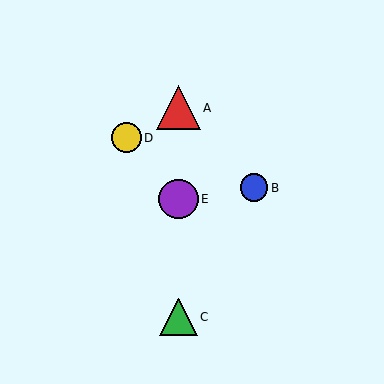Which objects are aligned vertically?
Objects A, C, E are aligned vertically.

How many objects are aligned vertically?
3 objects (A, C, E) are aligned vertically.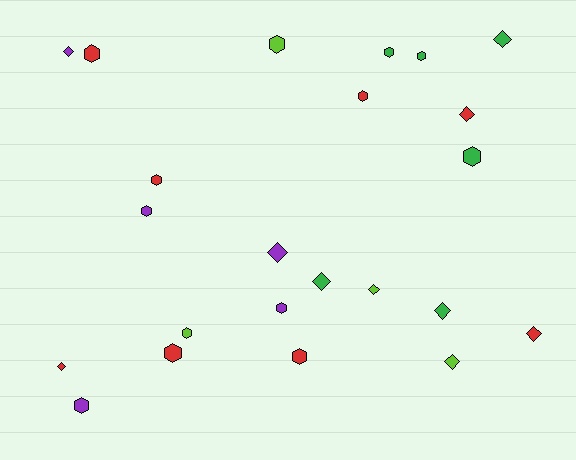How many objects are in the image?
There are 23 objects.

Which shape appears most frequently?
Hexagon, with 13 objects.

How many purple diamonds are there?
There are 2 purple diamonds.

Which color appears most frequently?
Red, with 8 objects.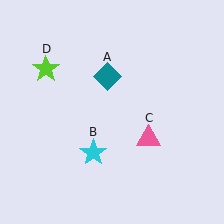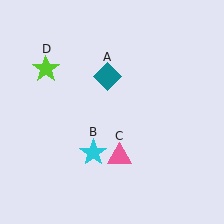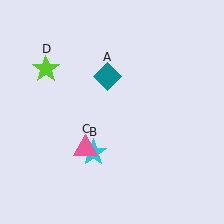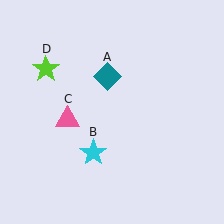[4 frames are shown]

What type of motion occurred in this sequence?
The pink triangle (object C) rotated clockwise around the center of the scene.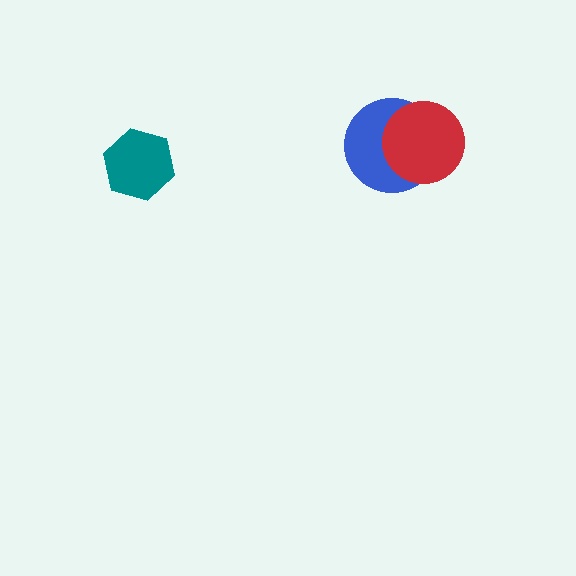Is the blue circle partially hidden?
Yes, it is partially covered by another shape.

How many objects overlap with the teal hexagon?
0 objects overlap with the teal hexagon.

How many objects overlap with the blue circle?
1 object overlaps with the blue circle.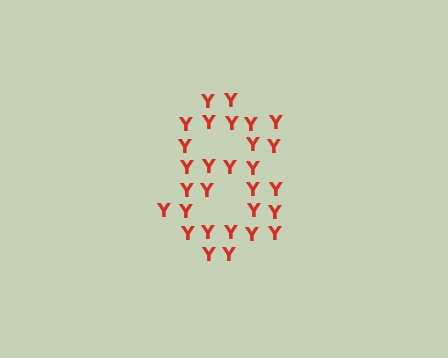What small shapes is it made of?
It is made of small letter Y's.